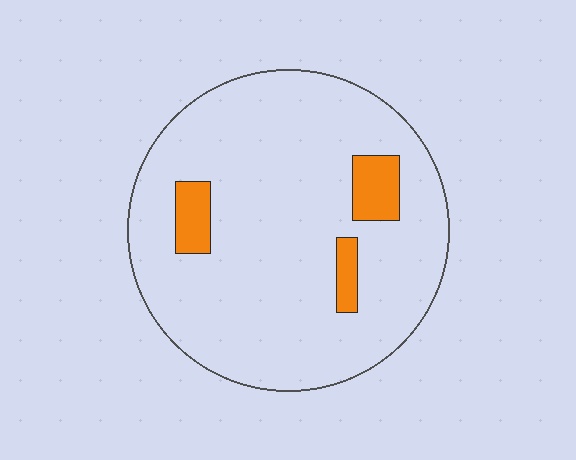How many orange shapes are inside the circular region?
3.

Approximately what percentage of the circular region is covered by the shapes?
Approximately 10%.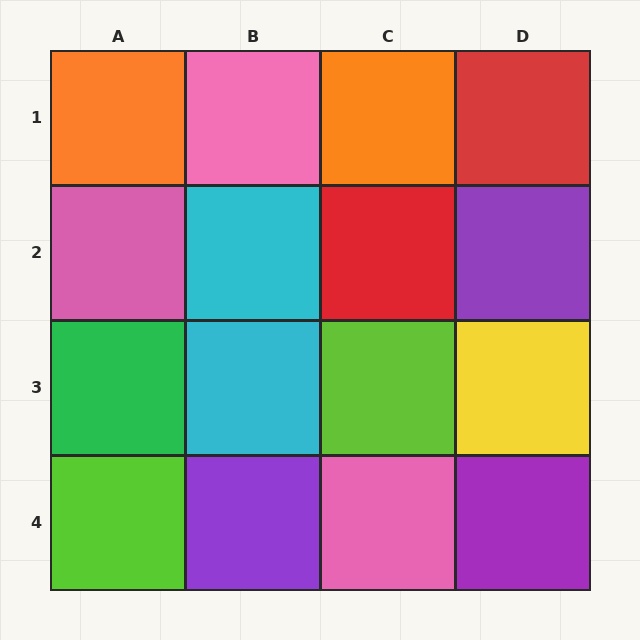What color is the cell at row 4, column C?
Pink.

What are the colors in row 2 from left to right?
Pink, cyan, red, purple.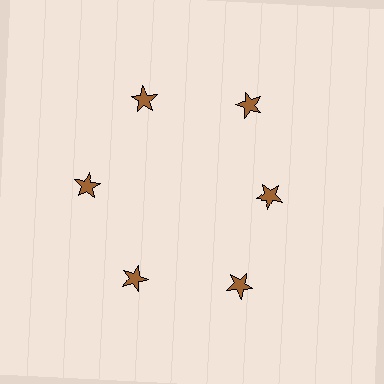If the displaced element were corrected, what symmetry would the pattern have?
It would have 6-fold rotational symmetry — the pattern would map onto itself every 60 degrees.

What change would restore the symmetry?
The symmetry would be restored by moving it outward, back onto the ring so that all 6 stars sit at equal angles and equal distance from the center.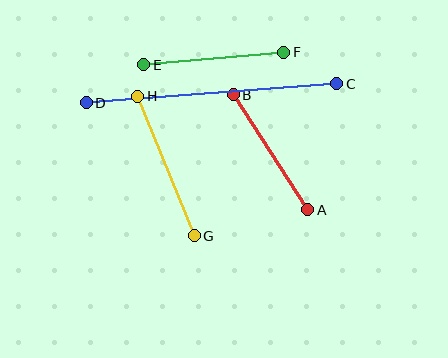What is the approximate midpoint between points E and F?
The midpoint is at approximately (214, 59) pixels.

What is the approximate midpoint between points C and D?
The midpoint is at approximately (211, 93) pixels.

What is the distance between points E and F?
The distance is approximately 140 pixels.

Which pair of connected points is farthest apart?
Points C and D are farthest apart.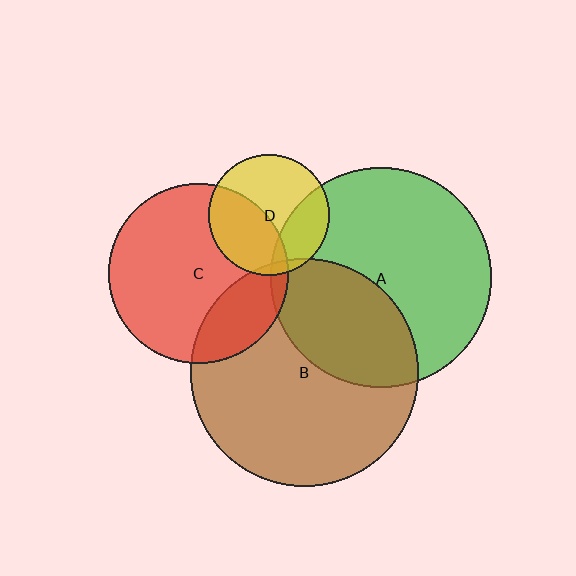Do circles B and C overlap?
Yes.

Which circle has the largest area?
Circle B (brown).